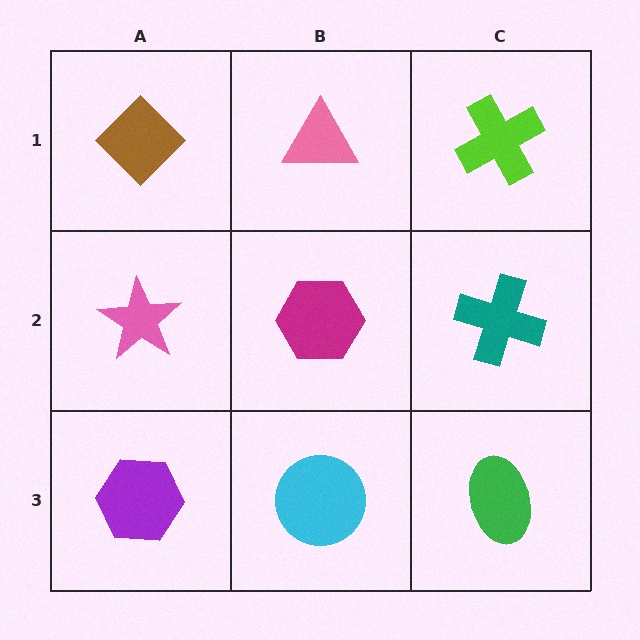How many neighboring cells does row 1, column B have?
3.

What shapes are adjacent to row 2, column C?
A lime cross (row 1, column C), a green ellipse (row 3, column C), a magenta hexagon (row 2, column B).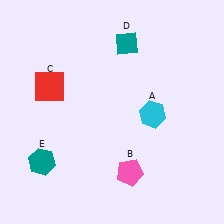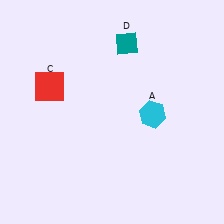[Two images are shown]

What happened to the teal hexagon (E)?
The teal hexagon (E) was removed in Image 2. It was in the bottom-left area of Image 1.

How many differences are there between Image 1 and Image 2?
There are 2 differences between the two images.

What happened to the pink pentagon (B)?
The pink pentagon (B) was removed in Image 2. It was in the bottom-right area of Image 1.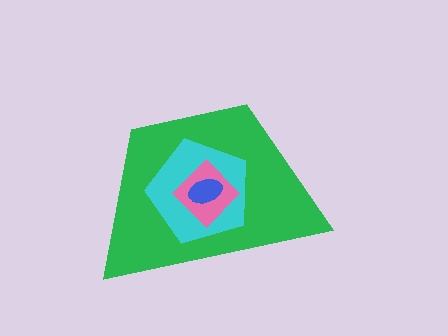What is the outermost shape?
The green trapezoid.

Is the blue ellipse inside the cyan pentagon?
Yes.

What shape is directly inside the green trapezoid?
The cyan pentagon.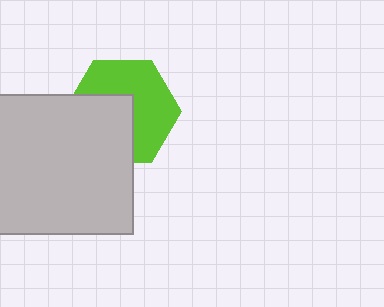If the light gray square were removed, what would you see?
You would see the complete lime hexagon.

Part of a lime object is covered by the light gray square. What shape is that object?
It is a hexagon.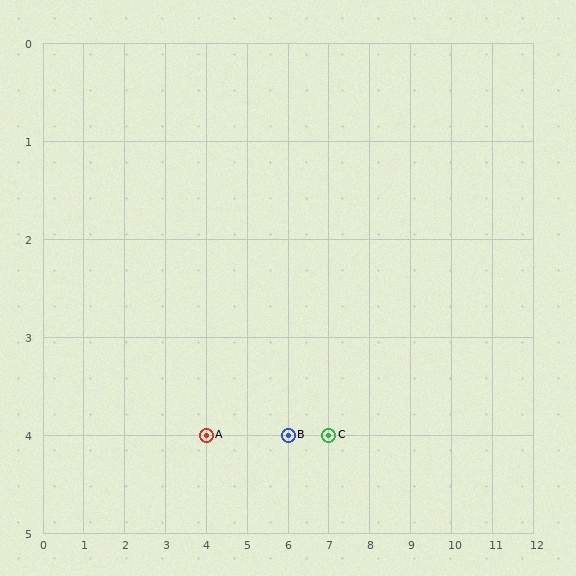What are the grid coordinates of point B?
Point B is at grid coordinates (6, 4).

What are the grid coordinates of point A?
Point A is at grid coordinates (4, 4).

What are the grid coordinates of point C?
Point C is at grid coordinates (7, 4).